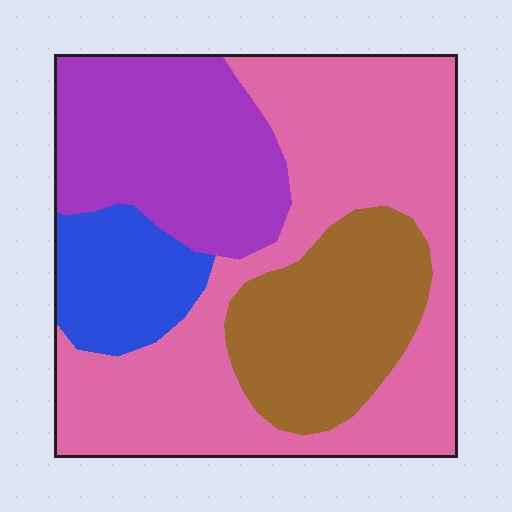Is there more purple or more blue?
Purple.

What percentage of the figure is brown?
Brown takes up less than a quarter of the figure.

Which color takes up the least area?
Blue, at roughly 10%.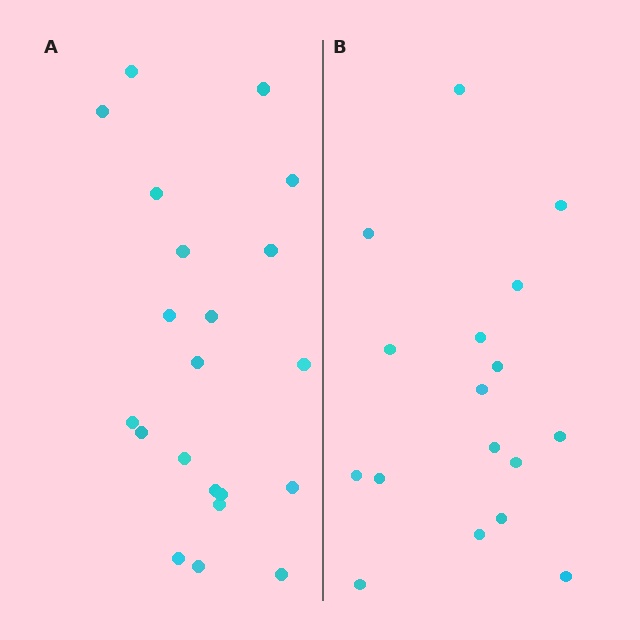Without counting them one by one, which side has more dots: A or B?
Region A (the left region) has more dots.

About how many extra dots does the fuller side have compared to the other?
Region A has about 4 more dots than region B.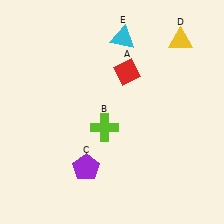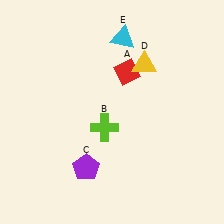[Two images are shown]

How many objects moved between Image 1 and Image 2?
1 object moved between the two images.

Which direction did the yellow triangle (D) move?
The yellow triangle (D) moved left.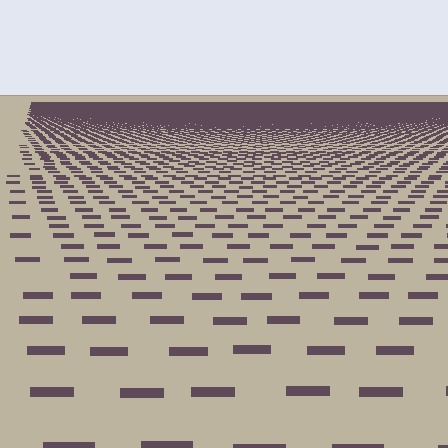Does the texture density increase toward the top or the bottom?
Density increases toward the top.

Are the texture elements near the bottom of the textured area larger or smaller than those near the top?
Larger. Near the bottom, elements are closer to the viewer and appear at a bigger on-screen size.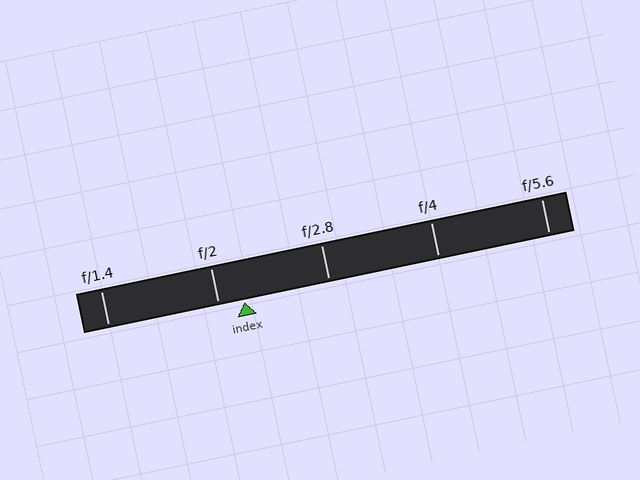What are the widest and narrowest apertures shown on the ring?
The widest aperture shown is f/1.4 and the narrowest is f/5.6.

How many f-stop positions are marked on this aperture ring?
There are 5 f-stop positions marked.